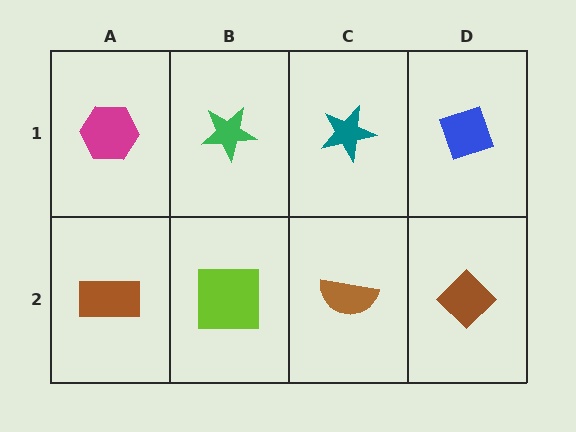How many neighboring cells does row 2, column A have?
2.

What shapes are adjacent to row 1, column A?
A brown rectangle (row 2, column A), a green star (row 1, column B).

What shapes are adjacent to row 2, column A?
A magenta hexagon (row 1, column A), a lime square (row 2, column B).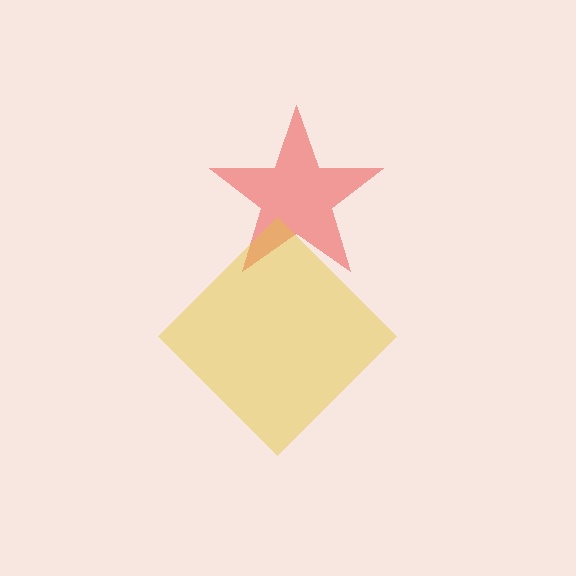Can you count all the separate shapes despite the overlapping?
Yes, there are 2 separate shapes.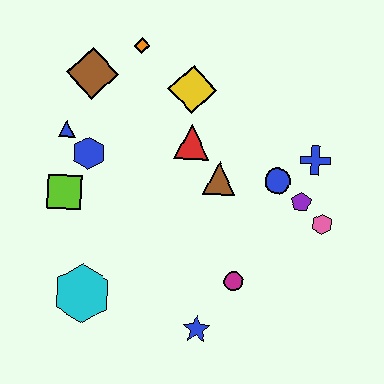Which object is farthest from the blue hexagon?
The pink hexagon is farthest from the blue hexagon.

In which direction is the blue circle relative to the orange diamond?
The blue circle is to the right of the orange diamond.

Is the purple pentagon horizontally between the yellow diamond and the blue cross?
Yes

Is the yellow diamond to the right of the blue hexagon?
Yes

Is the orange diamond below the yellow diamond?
No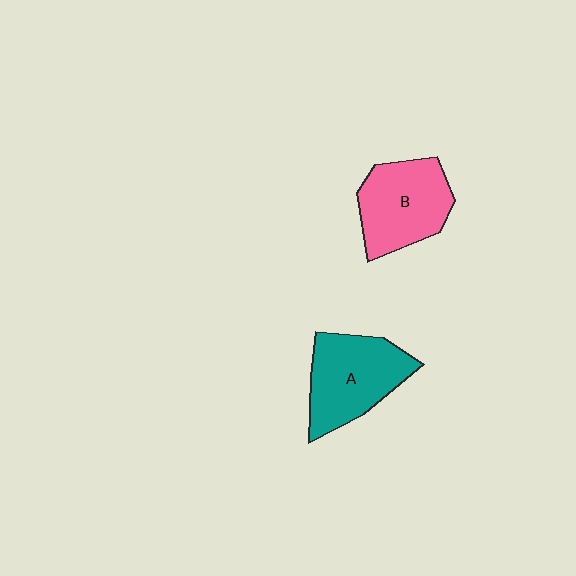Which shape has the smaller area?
Shape B (pink).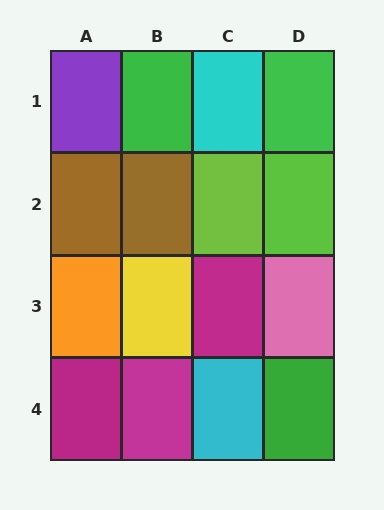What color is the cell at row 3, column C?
Magenta.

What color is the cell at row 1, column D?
Green.